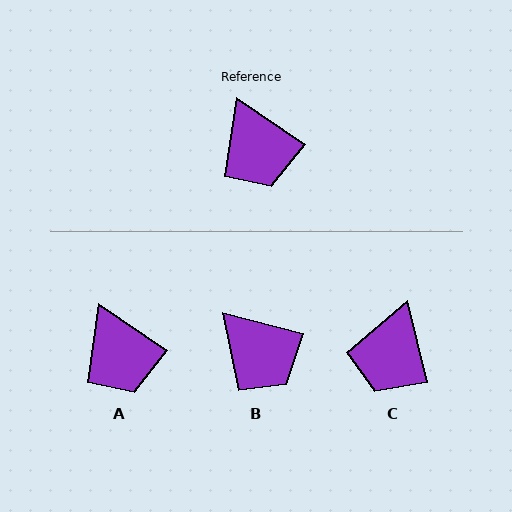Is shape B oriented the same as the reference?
No, it is off by about 20 degrees.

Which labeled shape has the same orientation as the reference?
A.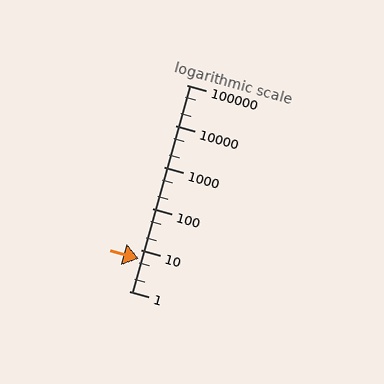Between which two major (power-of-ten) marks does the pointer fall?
The pointer is between 1 and 10.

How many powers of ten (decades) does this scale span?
The scale spans 5 decades, from 1 to 100000.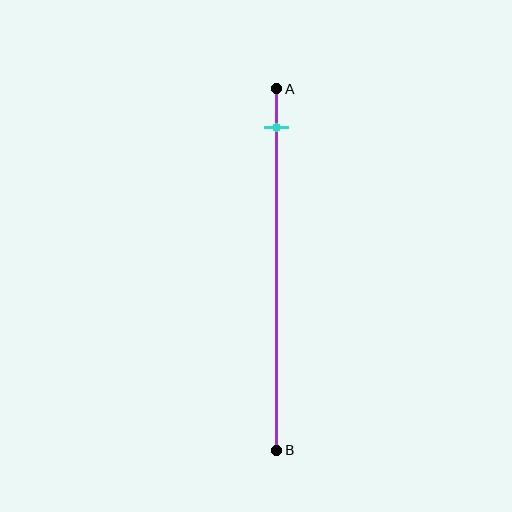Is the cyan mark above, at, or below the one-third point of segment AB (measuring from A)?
The cyan mark is above the one-third point of segment AB.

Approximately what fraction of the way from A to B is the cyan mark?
The cyan mark is approximately 10% of the way from A to B.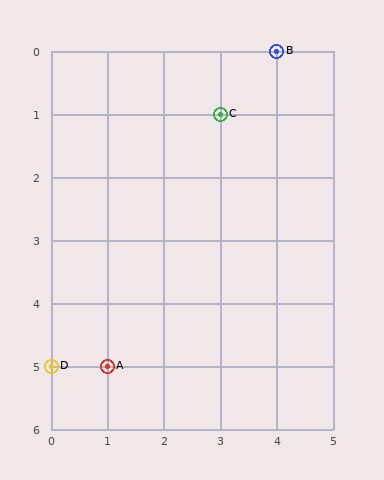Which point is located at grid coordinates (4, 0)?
Point B is at (4, 0).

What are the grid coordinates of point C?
Point C is at grid coordinates (3, 1).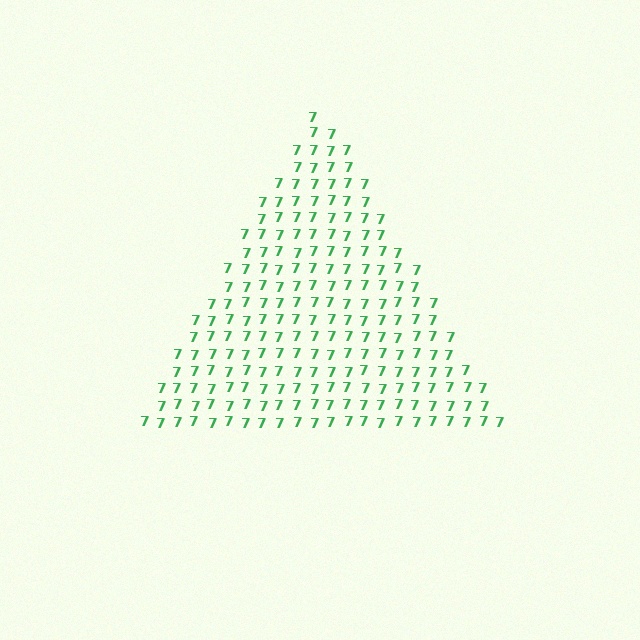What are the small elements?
The small elements are digit 7's.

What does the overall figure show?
The overall figure shows a triangle.